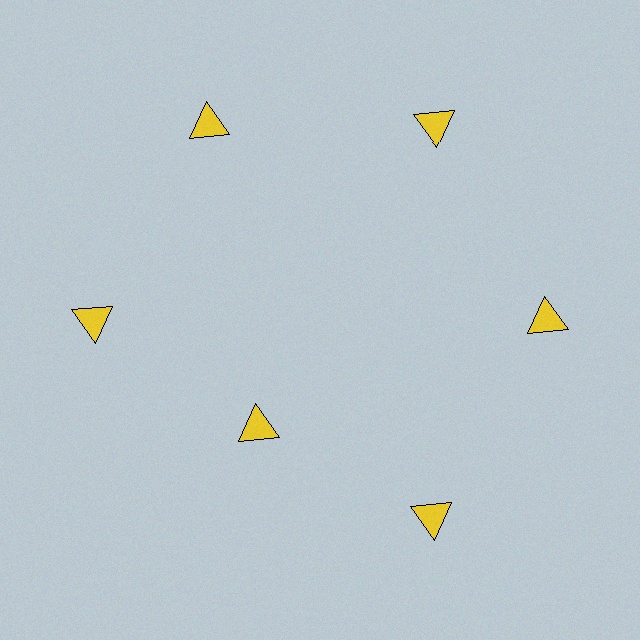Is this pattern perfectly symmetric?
No. The 6 yellow triangles are arranged in a ring, but one element near the 7 o'clock position is pulled inward toward the center, breaking the 6-fold rotational symmetry.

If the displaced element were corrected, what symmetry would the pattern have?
It would have 6-fold rotational symmetry — the pattern would map onto itself every 60 degrees.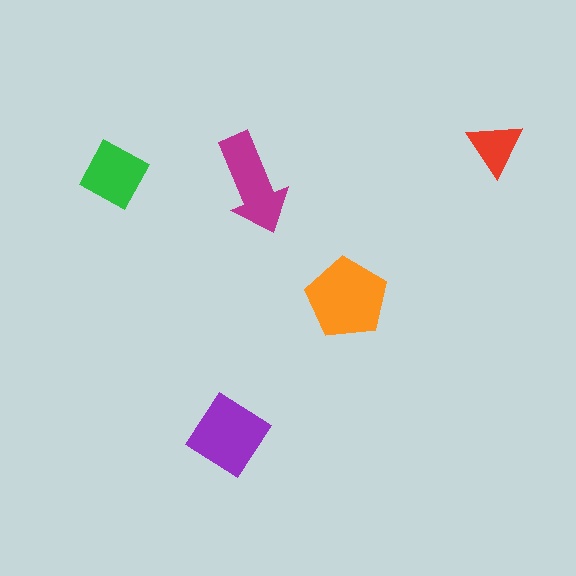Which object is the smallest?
The red triangle.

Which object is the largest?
The orange pentagon.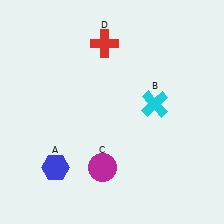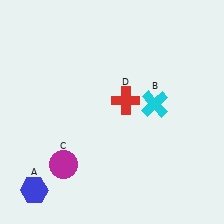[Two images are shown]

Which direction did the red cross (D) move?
The red cross (D) moved down.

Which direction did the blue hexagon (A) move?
The blue hexagon (A) moved down.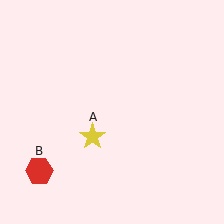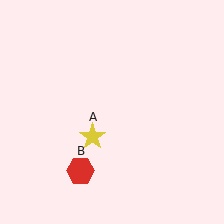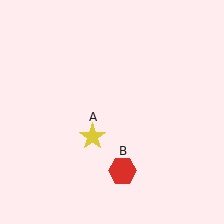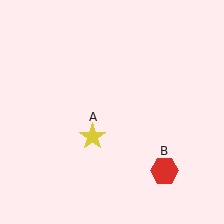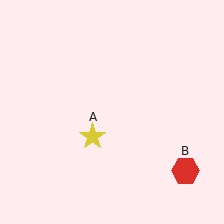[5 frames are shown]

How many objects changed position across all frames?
1 object changed position: red hexagon (object B).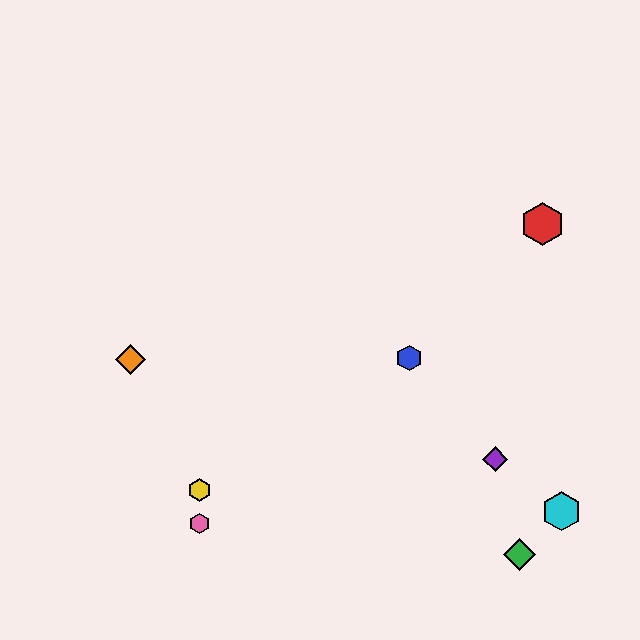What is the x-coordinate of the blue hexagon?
The blue hexagon is at x≈409.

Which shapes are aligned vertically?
The yellow hexagon, the pink hexagon are aligned vertically.